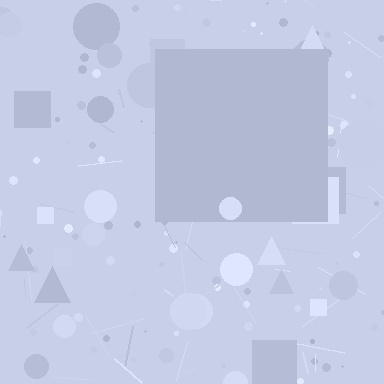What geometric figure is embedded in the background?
A square is embedded in the background.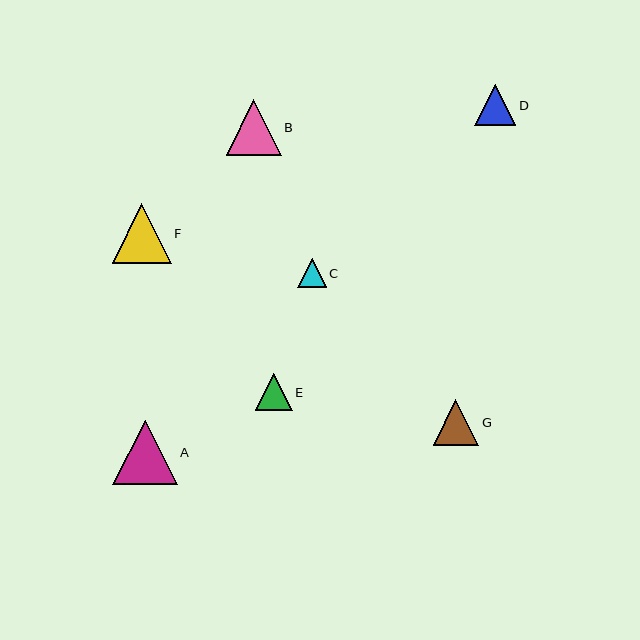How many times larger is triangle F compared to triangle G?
Triangle F is approximately 1.3 times the size of triangle G.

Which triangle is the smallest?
Triangle C is the smallest with a size of approximately 29 pixels.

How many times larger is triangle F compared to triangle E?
Triangle F is approximately 1.6 times the size of triangle E.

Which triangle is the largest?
Triangle A is the largest with a size of approximately 65 pixels.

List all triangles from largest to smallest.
From largest to smallest: A, F, B, G, D, E, C.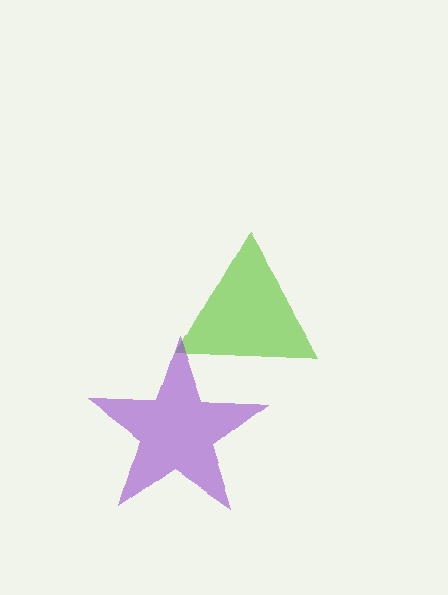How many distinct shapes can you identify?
There are 2 distinct shapes: a lime triangle, a purple star.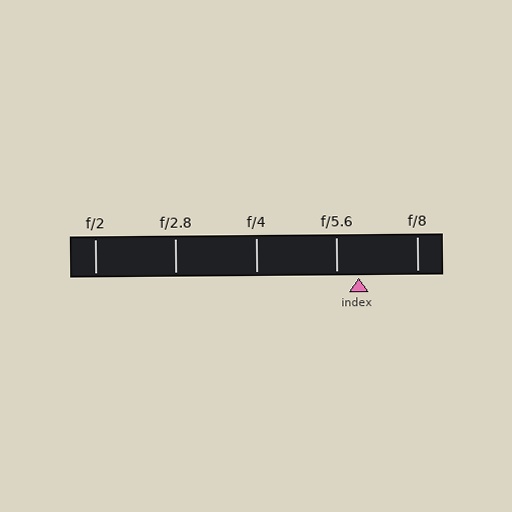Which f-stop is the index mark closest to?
The index mark is closest to f/5.6.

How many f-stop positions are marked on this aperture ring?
There are 5 f-stop positions marked.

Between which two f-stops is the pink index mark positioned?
The index mark is between f/5.6 and f/8.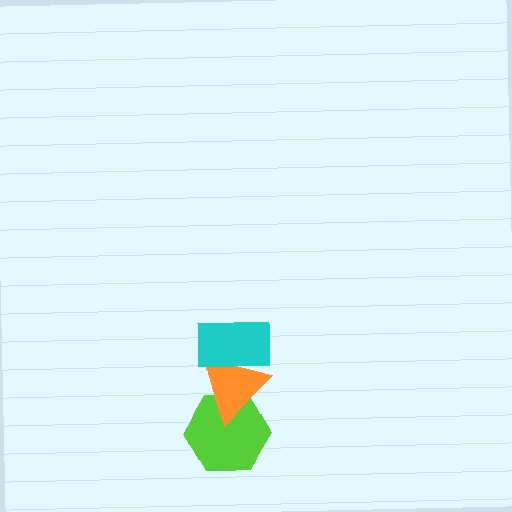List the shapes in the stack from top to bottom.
From top to bottom: the cyan rectangle, the orange triangle, the lime hexagon.